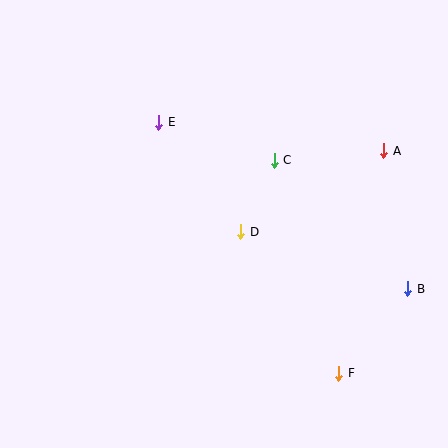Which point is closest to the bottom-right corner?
Point F is closest to the bottom-right corner.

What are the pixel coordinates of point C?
Point C is at (274, 160).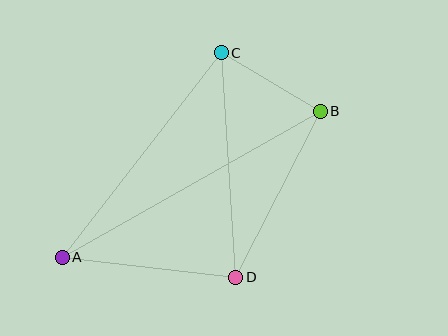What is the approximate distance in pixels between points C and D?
The distance between C and D is approximately 225 pixels.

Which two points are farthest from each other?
Points A and B are farthest from each other.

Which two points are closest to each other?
Points B and C are closest to each other.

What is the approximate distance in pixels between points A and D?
The distance between A and D is approximately 175 pixels.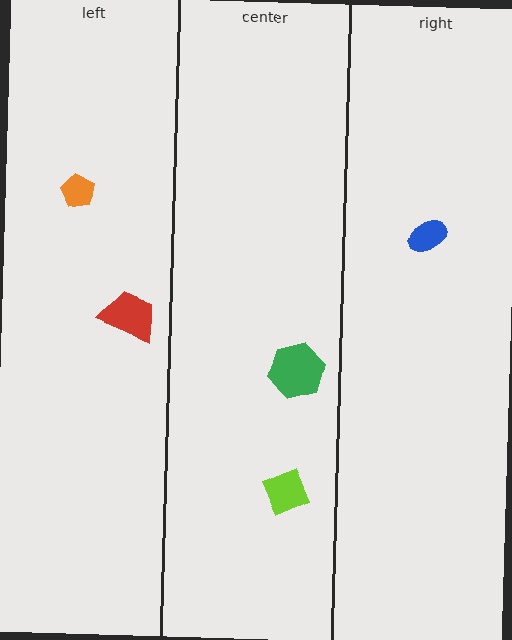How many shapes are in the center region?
2.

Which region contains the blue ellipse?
The right region.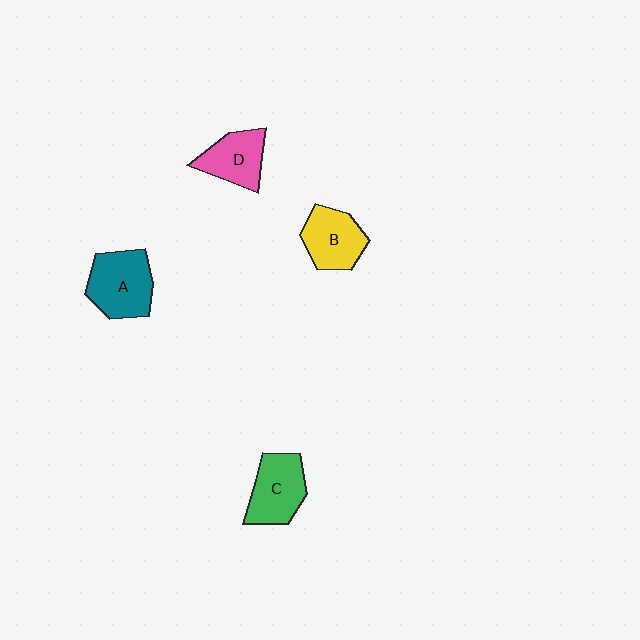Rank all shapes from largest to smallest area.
From largest to smallest: A (teal), C (green), B (yellow), D (pink).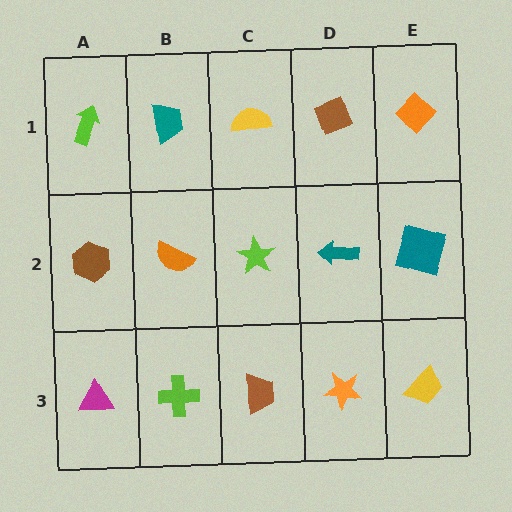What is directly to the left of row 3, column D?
A brown trapezoid.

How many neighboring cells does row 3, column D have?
3.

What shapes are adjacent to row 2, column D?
A brown diamond (row 1, column D), an orange star (row 3, column D), a lime star (row 2, column C), a teal square (row 2, column E).